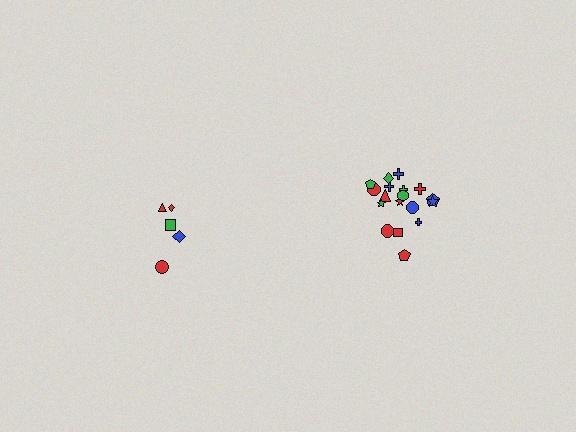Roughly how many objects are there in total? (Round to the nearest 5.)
Roughly 25 objects in total.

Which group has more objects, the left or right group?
The right group.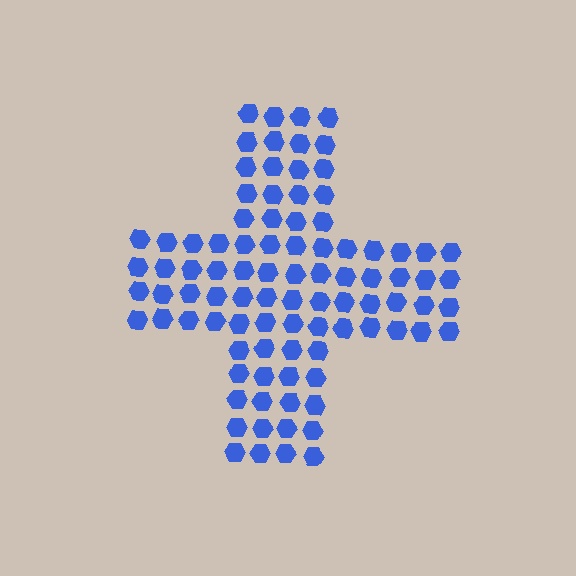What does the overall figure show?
The overall figure shows a cross.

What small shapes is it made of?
It is made of small hexagons.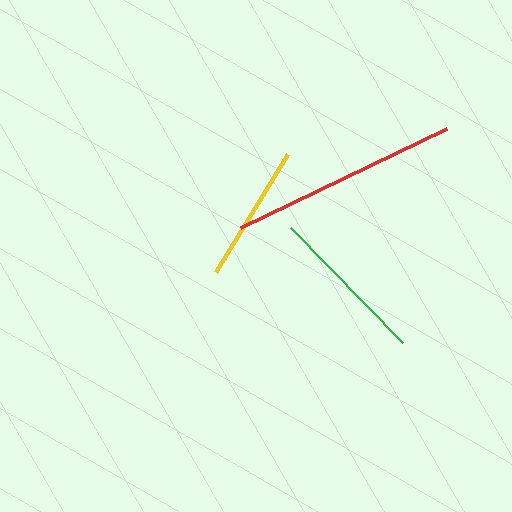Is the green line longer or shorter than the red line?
The red line is longer than the green line.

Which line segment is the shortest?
The yellow line is the shortest at approximately 138 pixels.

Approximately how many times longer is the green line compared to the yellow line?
The green line is approximately 1.2 times the length of the yellow line.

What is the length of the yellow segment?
The yellow segment is approximately 138 pixels long.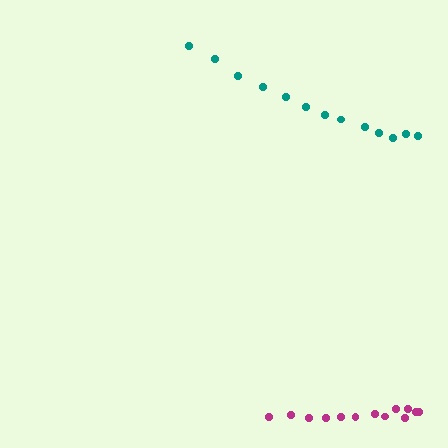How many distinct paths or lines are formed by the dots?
There are 2 distinct paths.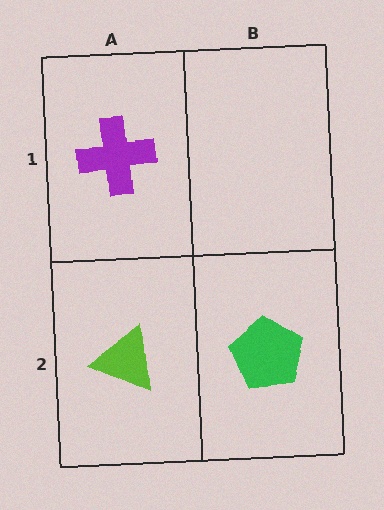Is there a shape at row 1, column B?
No, that cell is empty.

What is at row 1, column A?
A purple cross.